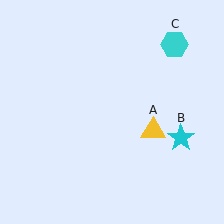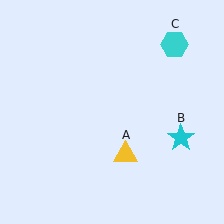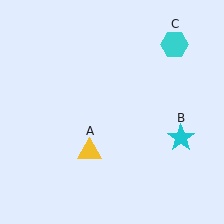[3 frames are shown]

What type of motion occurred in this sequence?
The yellow triangle (object A) rotated clockwise around the center of the scene.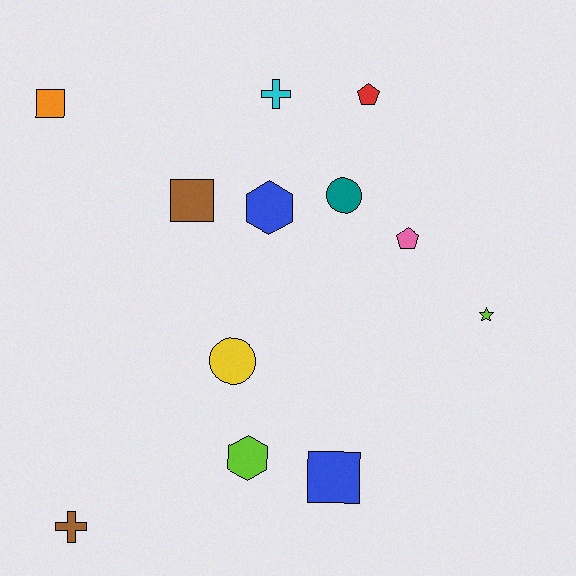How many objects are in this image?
There are 12 objects.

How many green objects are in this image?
There are no green objects.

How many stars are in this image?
There is 1 star.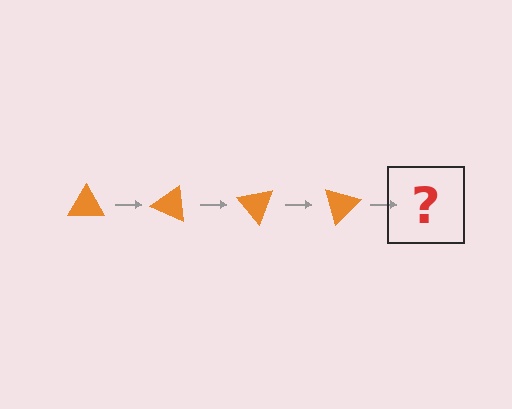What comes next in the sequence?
The next element should be an orange triangle rotated 100 degrees.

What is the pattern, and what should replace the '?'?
The pattern is that the triangle rotates 25 degrees each step. The '?' should be an orange triangle rotated 100 degrees.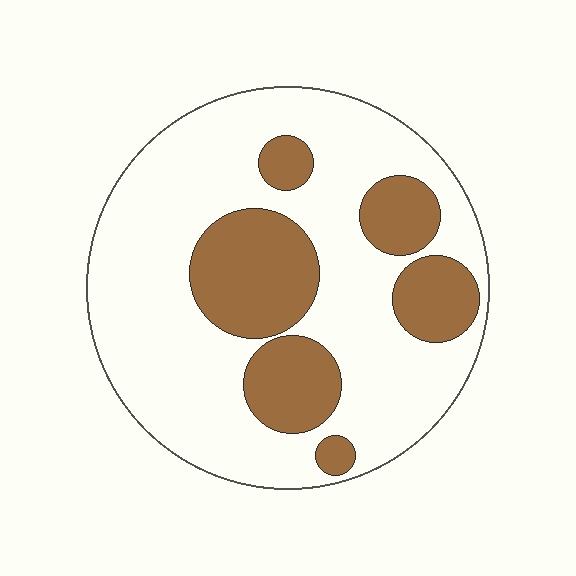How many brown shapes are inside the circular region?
6.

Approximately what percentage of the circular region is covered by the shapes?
Approximately 30%.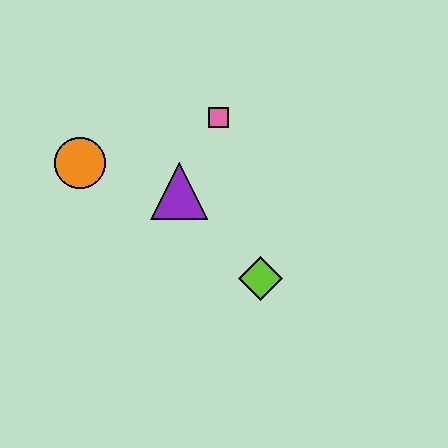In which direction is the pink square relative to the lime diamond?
The pink square is above the lime diamond.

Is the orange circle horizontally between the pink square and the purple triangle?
No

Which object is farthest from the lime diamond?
The orange circle is farthest from the lime diamond.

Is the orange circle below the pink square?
Yes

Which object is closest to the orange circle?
The purple triangle is closest to the orange circle.